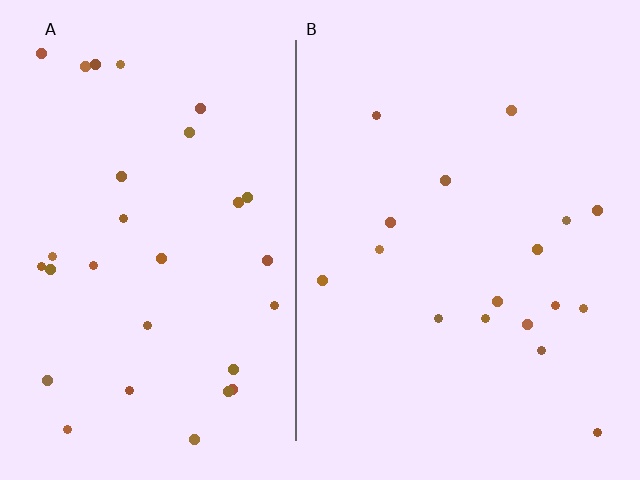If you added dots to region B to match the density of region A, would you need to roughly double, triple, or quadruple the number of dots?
Approximately double.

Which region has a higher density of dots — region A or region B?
A (the left).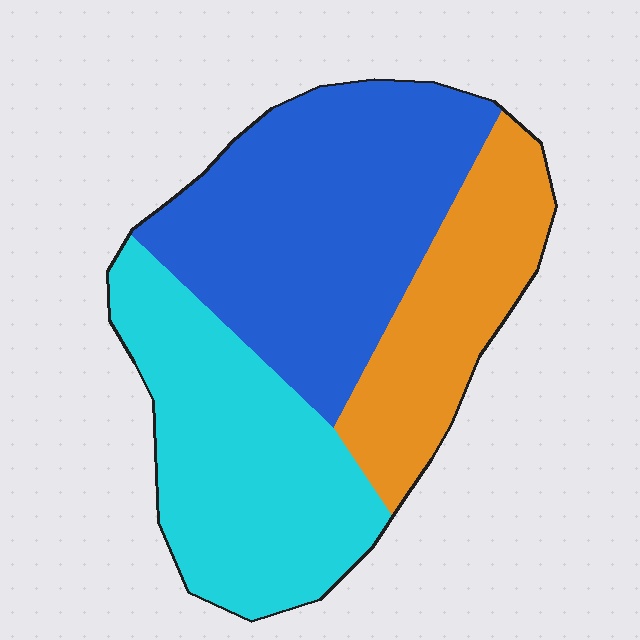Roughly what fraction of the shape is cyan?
Cyan covers roughly 35% of the shape.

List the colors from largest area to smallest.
From largest to smallest: blue, cyan, orange.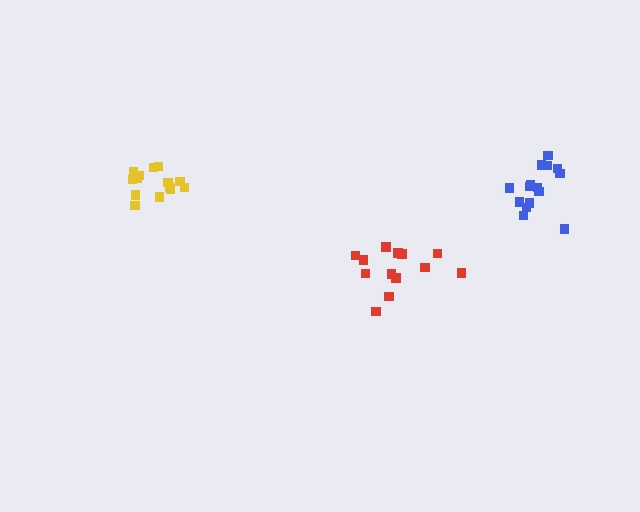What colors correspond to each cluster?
The clusters are colored: blue, red, yellow.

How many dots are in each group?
Group 1: 15 dots, Group 2: 13 dots, Group 3: 14 dots (42 total).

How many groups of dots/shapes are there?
There are 3 groups.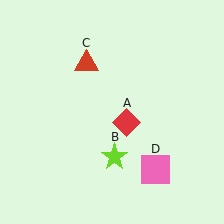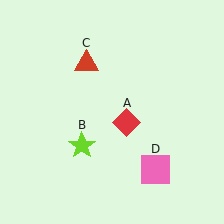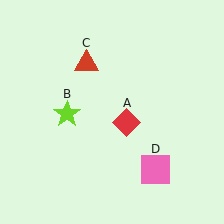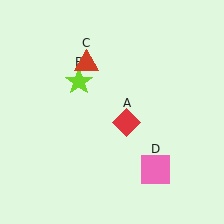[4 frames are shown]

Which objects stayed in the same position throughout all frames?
Red diamond (object A) and red triangle (object C) and pink square (object D) remained stationary.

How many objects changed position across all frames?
1 object changed position: lime star (object B).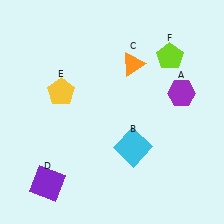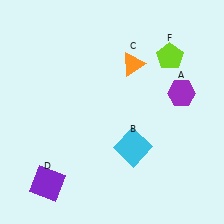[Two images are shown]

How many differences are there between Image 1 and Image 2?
There is 1 difference between the two images.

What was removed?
The yellow pentagon (E) was removed in Image 2.